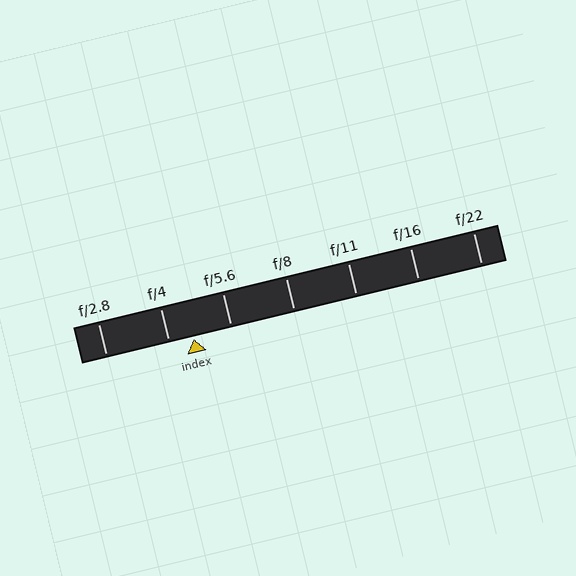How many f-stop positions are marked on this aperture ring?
There are 7 f-stop positions marked.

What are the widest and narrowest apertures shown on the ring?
The widest aperture shown is f/2.8 and the narrowest is f/22.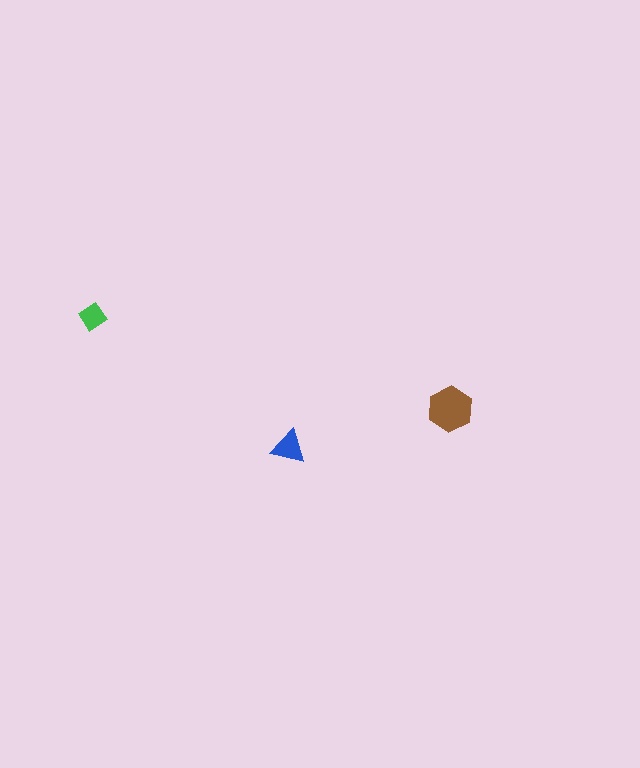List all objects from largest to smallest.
The brown hexagon, the blue triangle, the green diamond.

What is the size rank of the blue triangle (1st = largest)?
2nd.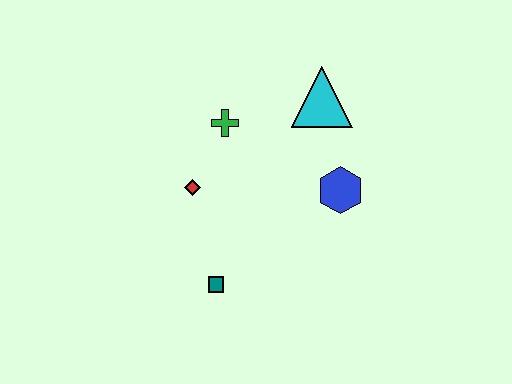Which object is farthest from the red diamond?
The cyan triangle is farthest from the red diamond.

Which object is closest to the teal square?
The red diamond is closest to the teal square.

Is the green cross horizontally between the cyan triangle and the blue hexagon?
No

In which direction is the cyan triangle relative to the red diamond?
The cyan triangle is to the right of the red diamond.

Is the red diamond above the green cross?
No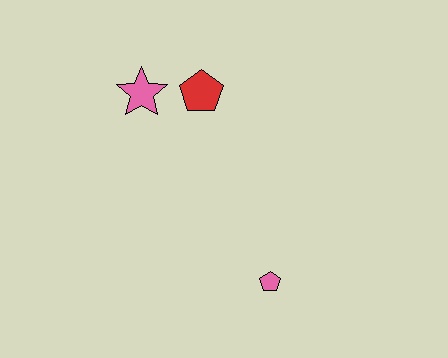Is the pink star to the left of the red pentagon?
Yes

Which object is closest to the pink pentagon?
The red pentagon is closest to the pink pentagon.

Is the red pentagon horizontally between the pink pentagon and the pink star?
Yes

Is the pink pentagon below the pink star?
Yes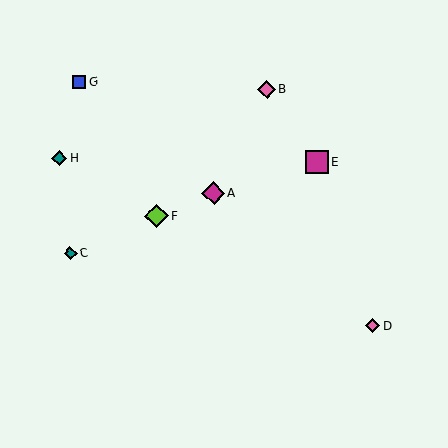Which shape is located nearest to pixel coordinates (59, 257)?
The teal diamond (labeled C) at (70, 253) is nearest to that location.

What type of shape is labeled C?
Shape C is a teal diamond.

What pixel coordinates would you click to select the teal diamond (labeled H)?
Click at (59, 158) to select the teal diamond H.